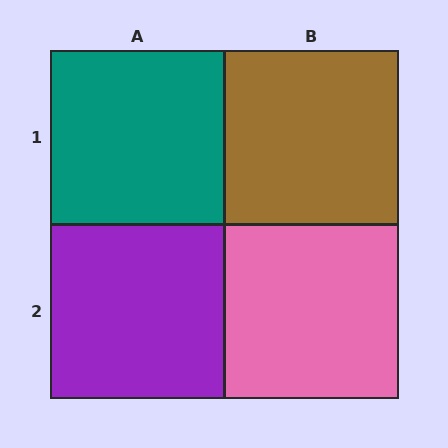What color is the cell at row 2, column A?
Purple.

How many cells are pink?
1 cell is pink.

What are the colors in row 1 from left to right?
Teal, brown.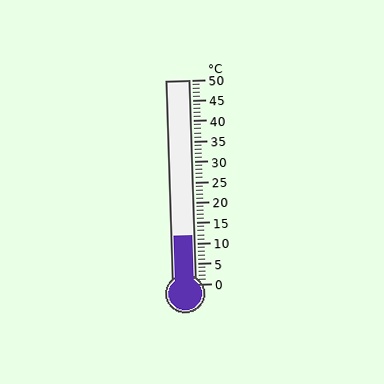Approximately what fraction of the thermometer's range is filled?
The thermometer is filled to approximately 25% of its range.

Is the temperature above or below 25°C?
The temperature is below 25°C.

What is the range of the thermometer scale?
The thermometer scale ranges from 0°C to 50°C.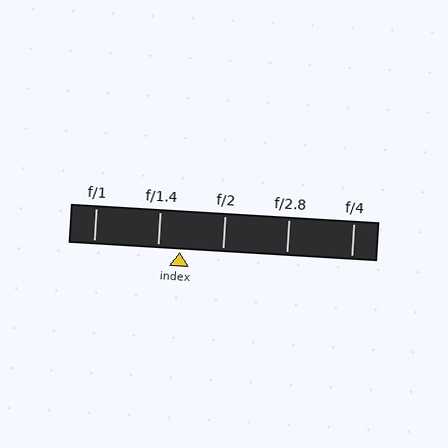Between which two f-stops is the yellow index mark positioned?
The index mark is between f/1.4 and f/2.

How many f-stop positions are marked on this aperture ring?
There are 5 f-stop positions marked.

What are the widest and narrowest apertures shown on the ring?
The widest aperture shown is f/1 and the narrowest is f/4.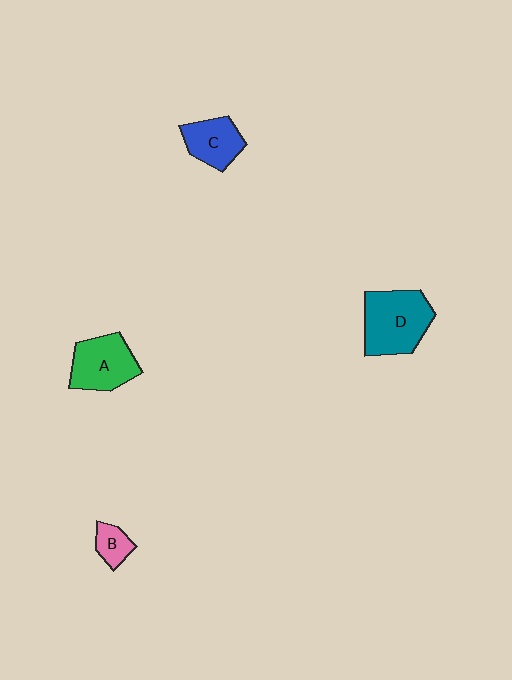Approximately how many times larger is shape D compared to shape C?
Approximately 1.6 times.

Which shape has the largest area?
Shape D (teal).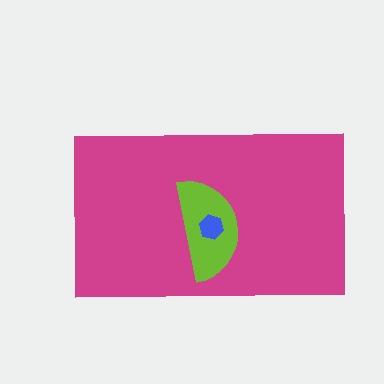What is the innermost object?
The blue hexagon.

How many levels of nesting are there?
3.